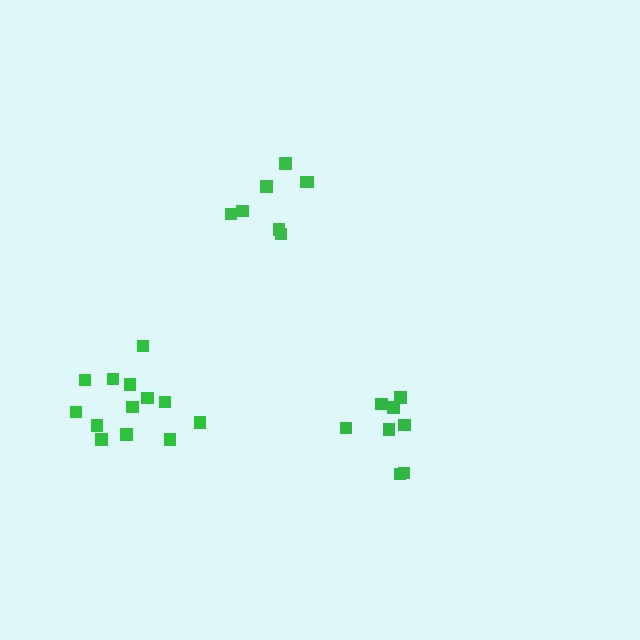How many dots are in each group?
Group 1: 8 dots, Group 2: 8 dots, Group 3: 13 dots (29 total).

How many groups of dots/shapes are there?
There are 3 groups.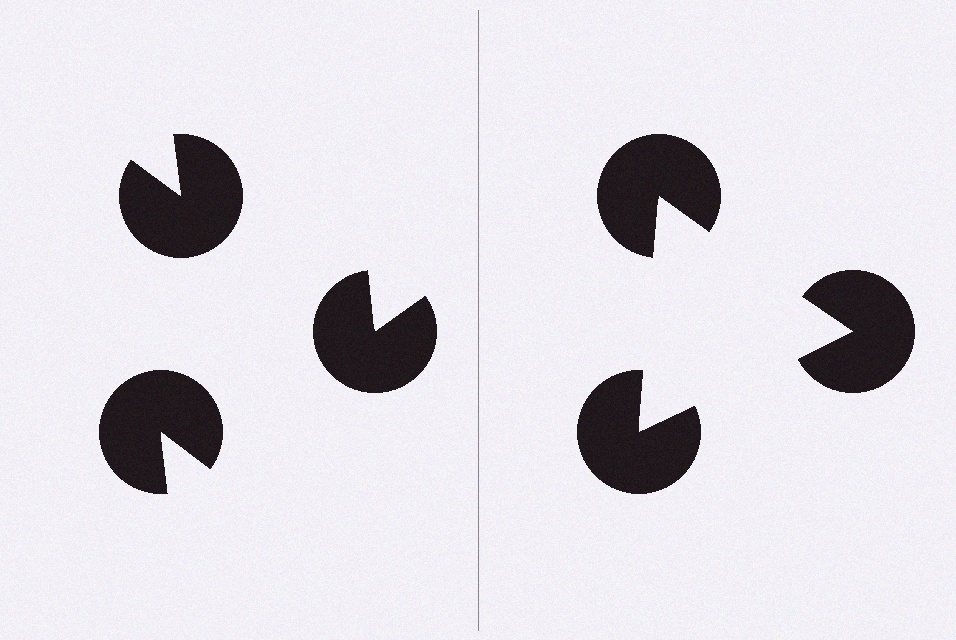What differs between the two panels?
The pac-man discs are positioned identically on both sides; only the wedge orientations differ. On the right they align to a triangle; on the left they are misaligned.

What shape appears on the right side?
An illusory triangle.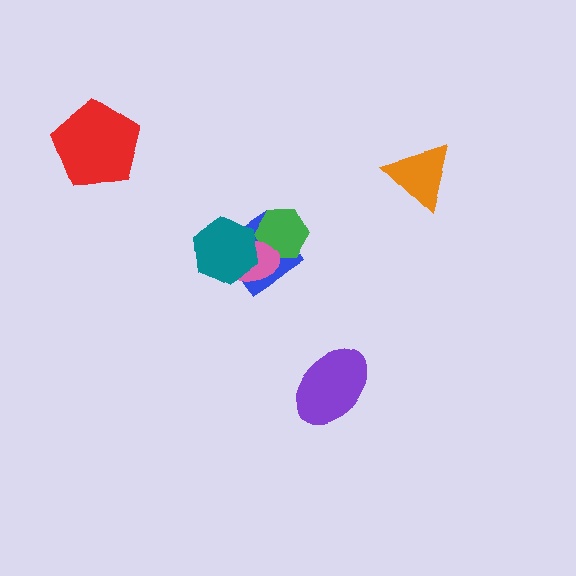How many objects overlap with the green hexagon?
2 objects overlap with the green hexagon.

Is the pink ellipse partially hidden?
Yes, it is partially covered by another shape.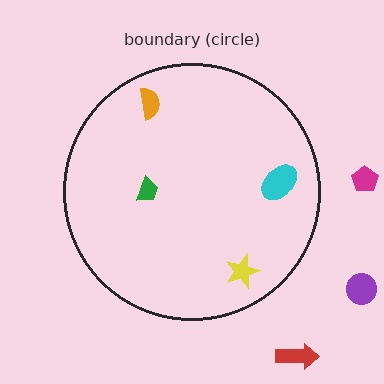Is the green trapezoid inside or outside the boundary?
Inside.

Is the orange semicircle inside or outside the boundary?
Inside.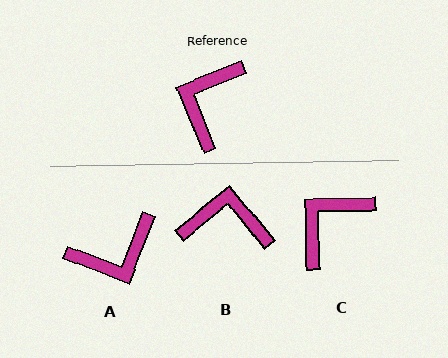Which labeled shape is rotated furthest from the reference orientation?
A, about 136 degrees away.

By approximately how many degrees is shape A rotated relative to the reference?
Approximately 136 degrees counter-clockwise.